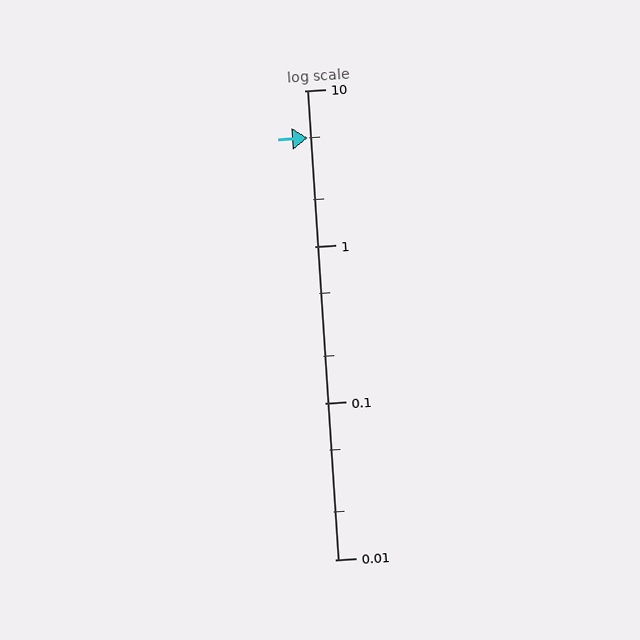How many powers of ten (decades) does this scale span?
The scale spans 3 decades, from 0.01 to 10.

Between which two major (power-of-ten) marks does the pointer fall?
The pointer is between 1 and 10.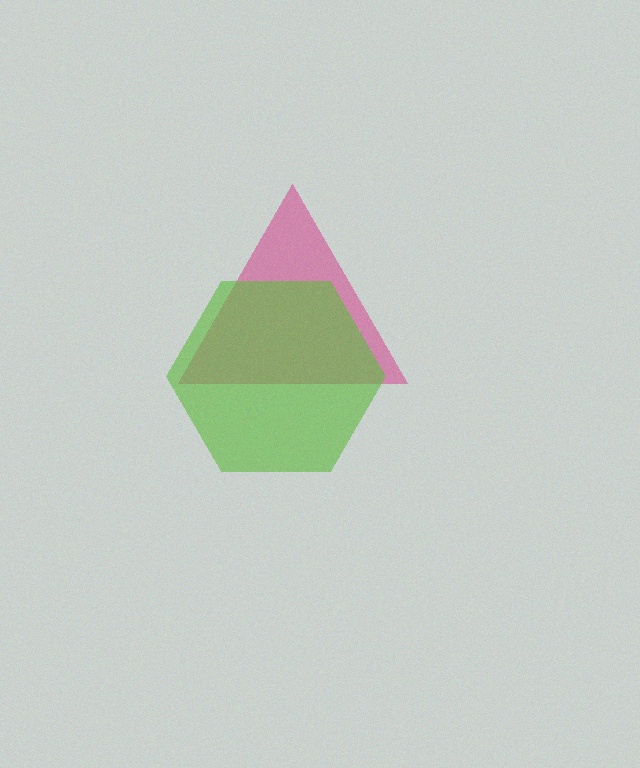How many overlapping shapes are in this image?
There are 2 overlapping shapes in the image.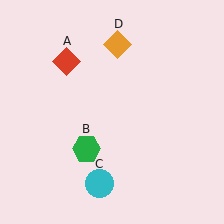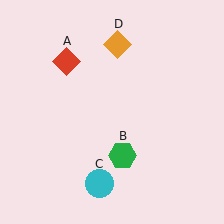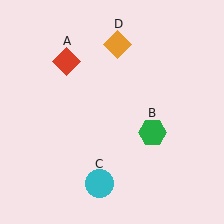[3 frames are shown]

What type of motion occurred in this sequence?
The green hexagon (object B) rotated counterclockwise around the center of the scene.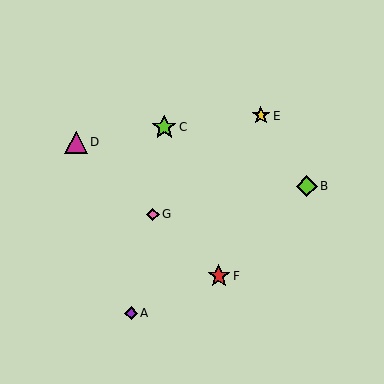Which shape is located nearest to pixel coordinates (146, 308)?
The purple diamond (labeled A) at (131, 313) is nearest to that location.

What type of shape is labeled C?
Shape C is a lime star.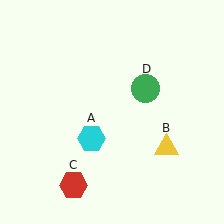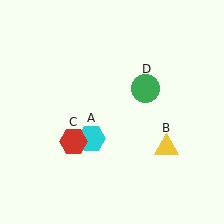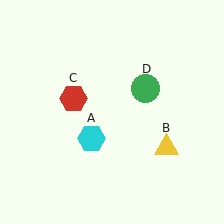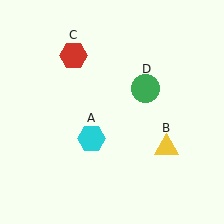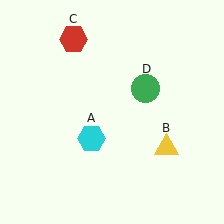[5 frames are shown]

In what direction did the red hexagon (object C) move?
The red hexagon (object C) moved up.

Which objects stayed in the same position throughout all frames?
Cyan hexagon (object A) and yellow triangle (object B) and green circle (object D) remained stationary.